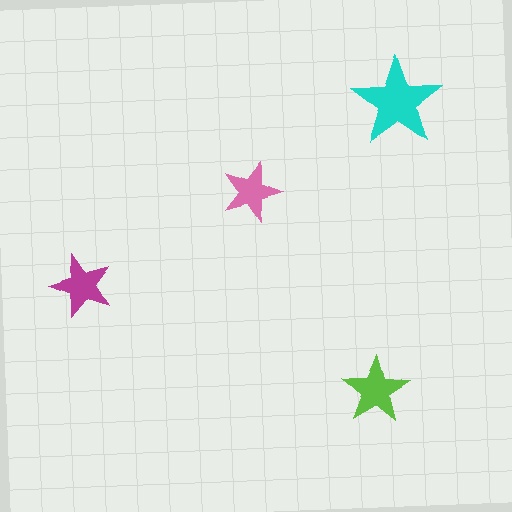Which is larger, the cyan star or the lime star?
The cyan one.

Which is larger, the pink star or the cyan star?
The cyan one.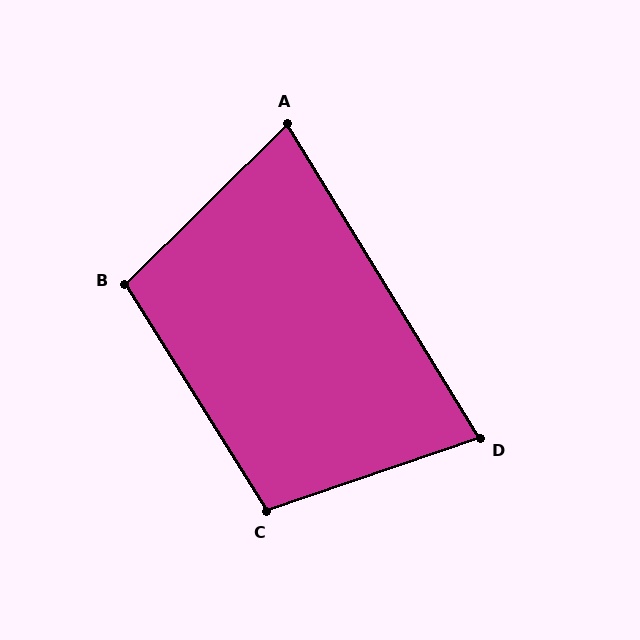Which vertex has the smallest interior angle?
A, at approximately 77 degrees.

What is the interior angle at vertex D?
Approximately 77 degrees (acute).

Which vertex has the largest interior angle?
C, at approximately 103 degrees.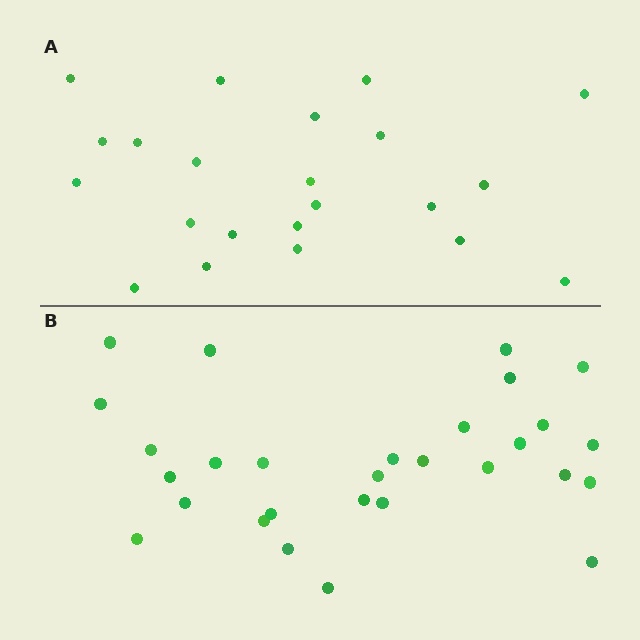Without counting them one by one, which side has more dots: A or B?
Region B (the bottom region) has more dots.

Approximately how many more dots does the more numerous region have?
Region B has roughly 8 or so more dots than region A.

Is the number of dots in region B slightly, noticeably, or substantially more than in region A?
Region B has noticeably more, but not dramatically so. The ratio is roughly 1.3 to 1.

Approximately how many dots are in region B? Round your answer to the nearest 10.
About 30 dots. (The exact count is 29, which rounds to 30.)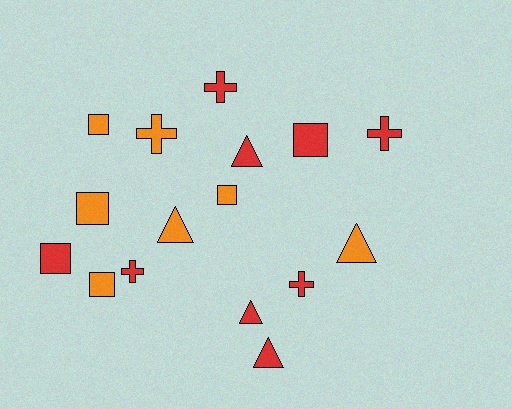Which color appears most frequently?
Red, with 9 objects.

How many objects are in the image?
There are 16 objects.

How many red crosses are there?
There are 4 red crosses.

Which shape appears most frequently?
Square, with 6 objects.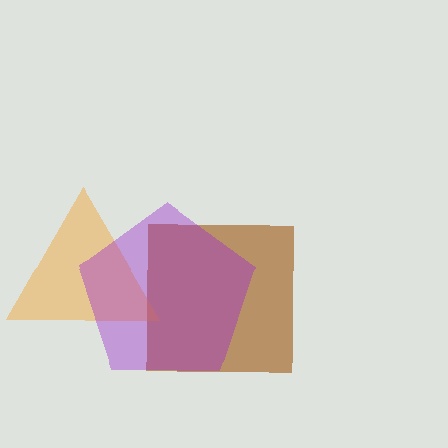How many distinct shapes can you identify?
There are 3 distinct shapes: a brown square, an orange triangle, a purple pentagon.